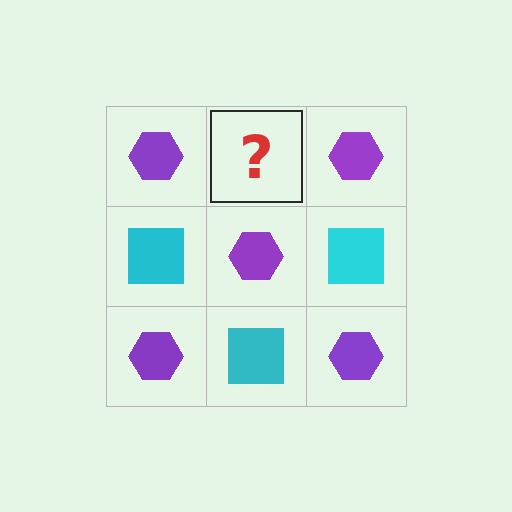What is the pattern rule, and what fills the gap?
The rule is that it alternates purple hexagon and cyan square in a checkerboard pattern. The gap should be filled with a cyan square.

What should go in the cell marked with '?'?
The missing cell should contain a cyan square.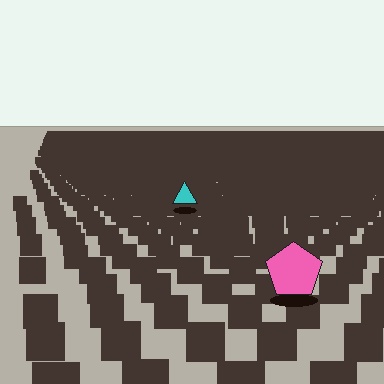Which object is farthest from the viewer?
The cyan triangle is farthest from the viewer. It appears smaller and the ground texture around it is denser.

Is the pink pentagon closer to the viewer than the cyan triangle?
Yes. The pink pentagon is closer — you can tell from the texture gradient: the ground texture is coarser near it.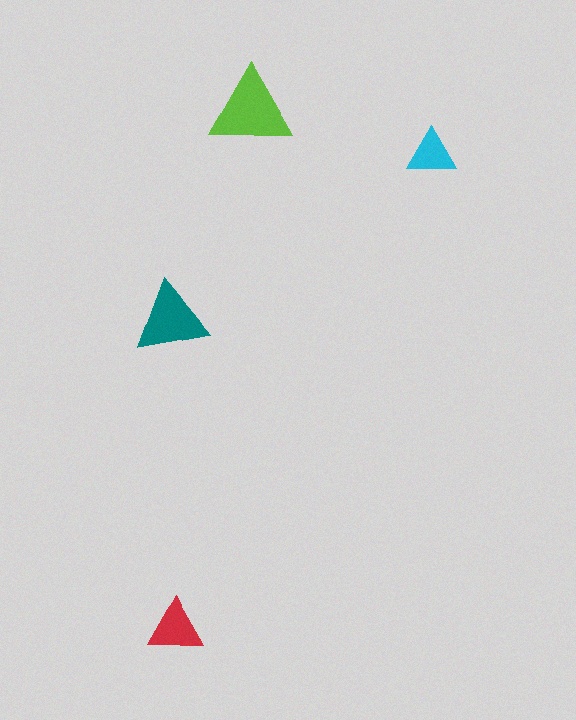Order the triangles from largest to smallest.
the lime one, the teal one, the red one, the cyan one.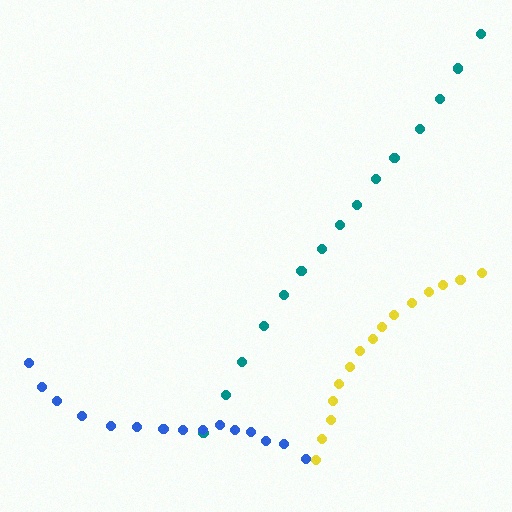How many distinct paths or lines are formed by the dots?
There are 3 distinct paths.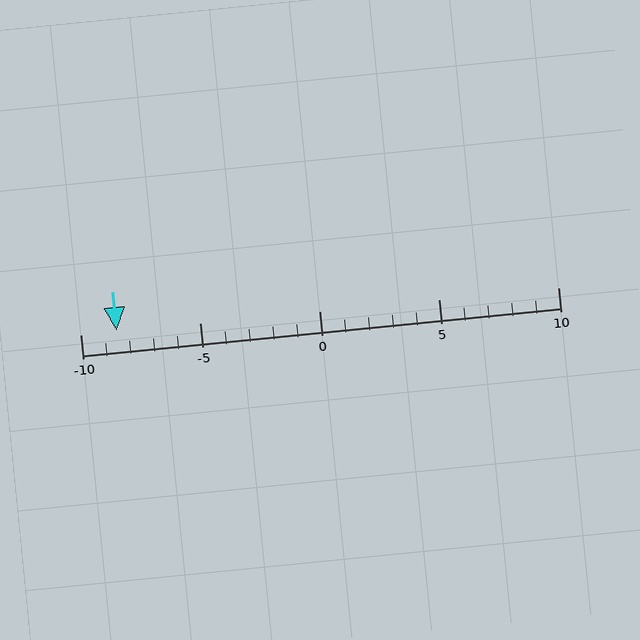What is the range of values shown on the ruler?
The ruler shows values from -10 to 10.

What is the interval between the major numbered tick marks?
The major tick marks are spaced 5 units apart.